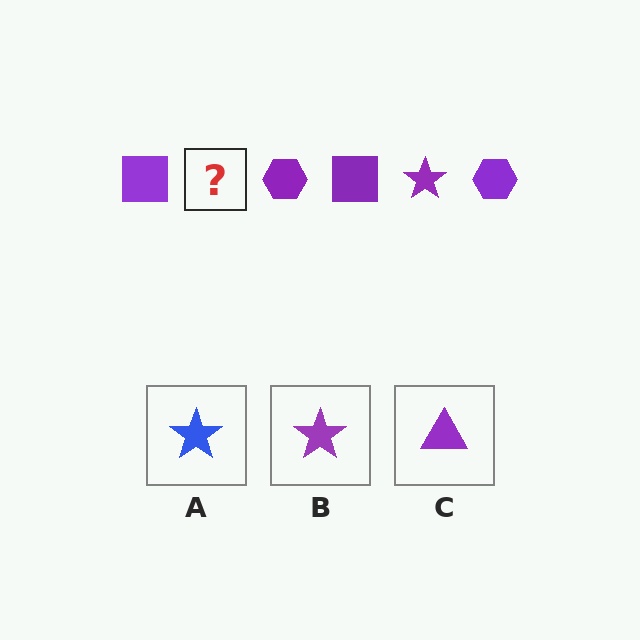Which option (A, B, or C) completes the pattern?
B.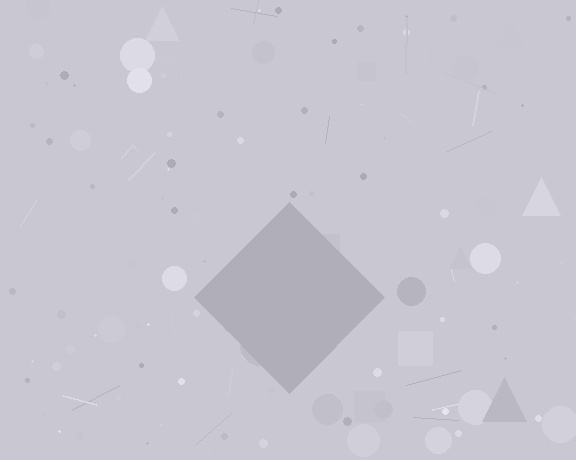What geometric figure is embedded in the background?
A diamond is embedded in the background.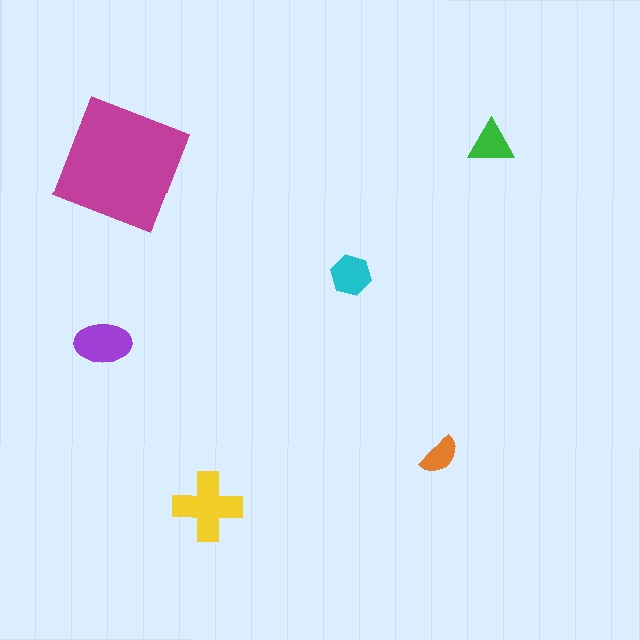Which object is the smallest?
The orange semicircle.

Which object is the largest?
The magenta square.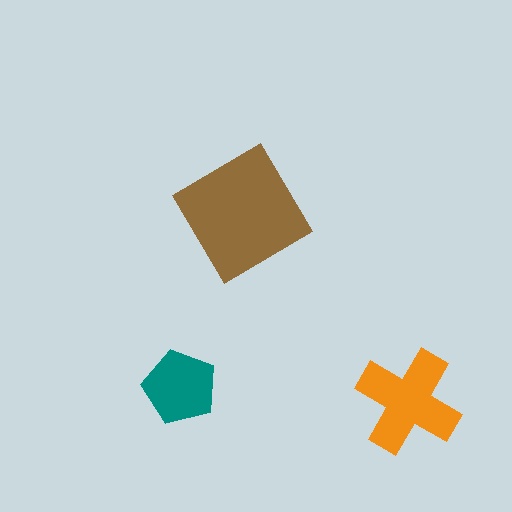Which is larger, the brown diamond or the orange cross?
The brown diamond.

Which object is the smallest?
The teal pentagon.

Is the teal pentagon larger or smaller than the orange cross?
Smaller.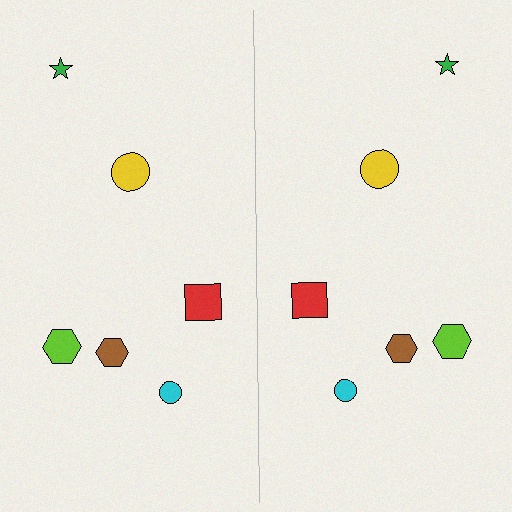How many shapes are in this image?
There are 12 shapes in this image.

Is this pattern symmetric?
Yes, this pattern has bilateral (reflection) symmetry.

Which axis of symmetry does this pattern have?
The pattern has a vertical axis of symmetry running through the center of the image.